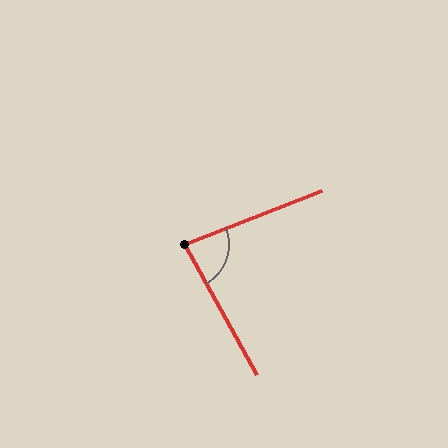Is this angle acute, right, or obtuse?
It is acute.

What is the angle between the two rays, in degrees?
Approximately 83 degrees.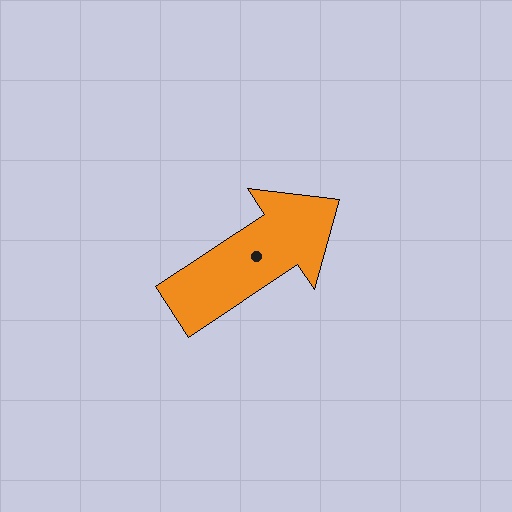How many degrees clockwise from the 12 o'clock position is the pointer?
Approximately 56 degrees.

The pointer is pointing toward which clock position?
Roughly 2 o'clock.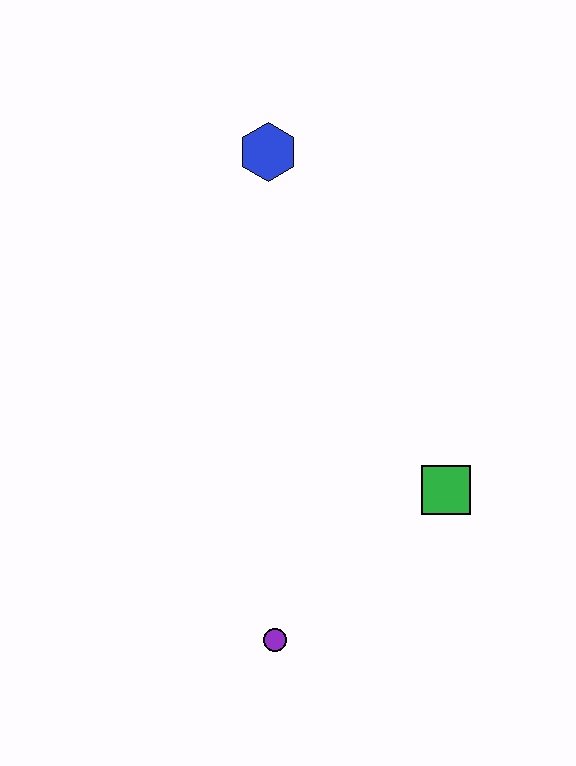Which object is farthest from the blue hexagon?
The purple circle is farthest from the blue hexagon.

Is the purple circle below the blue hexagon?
Yes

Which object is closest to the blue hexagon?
The green square is closest to the blue hexagon.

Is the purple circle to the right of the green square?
No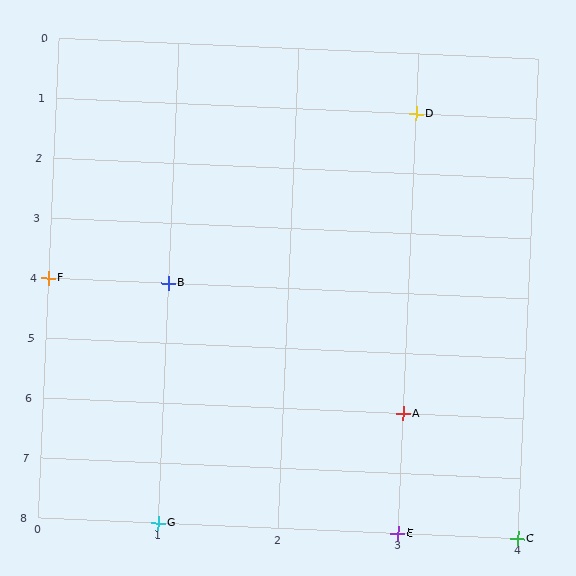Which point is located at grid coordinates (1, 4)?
Point B is at (1, 4).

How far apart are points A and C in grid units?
Points A and C are 1 column and 2 rows apart (about 2.2 grid units diagonally).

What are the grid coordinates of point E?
Point E is at grid coordinates (3, 8).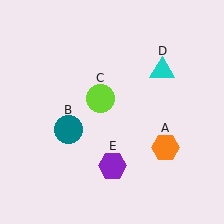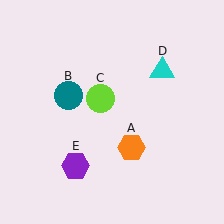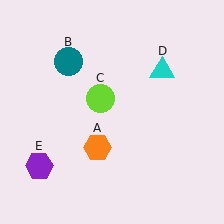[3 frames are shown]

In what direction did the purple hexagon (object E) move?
The purple hexagon (object E) moved left.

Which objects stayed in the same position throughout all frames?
Lime circle (object C) and cyan triangle (object D) remained stationary.